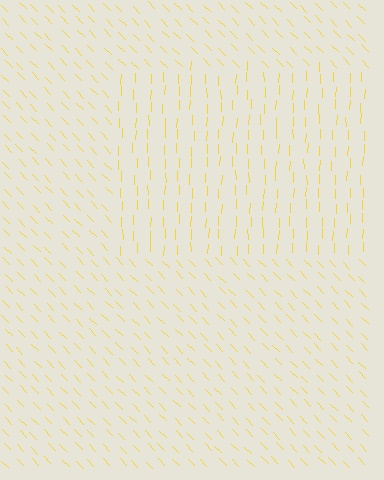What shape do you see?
I see a rectangle.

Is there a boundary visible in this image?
Yes, there is a texture boundary formed by a change in line orientation.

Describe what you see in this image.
The image is filled with small yellow line segments. A rectangle region in the image has lines oriented differently from the surrounding lines, creating a visible texture boundary.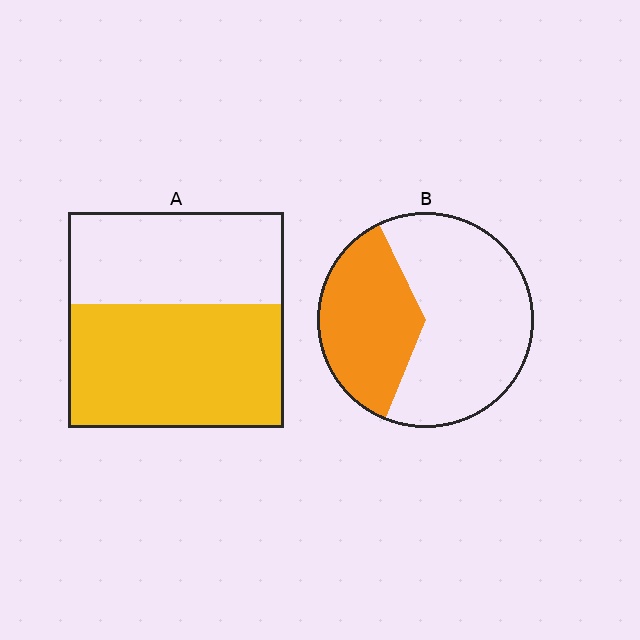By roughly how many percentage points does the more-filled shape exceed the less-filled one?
By roughly 20 percentage points (A over B).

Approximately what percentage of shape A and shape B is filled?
A is approximately 55% and B is approximately 35%.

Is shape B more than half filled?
No.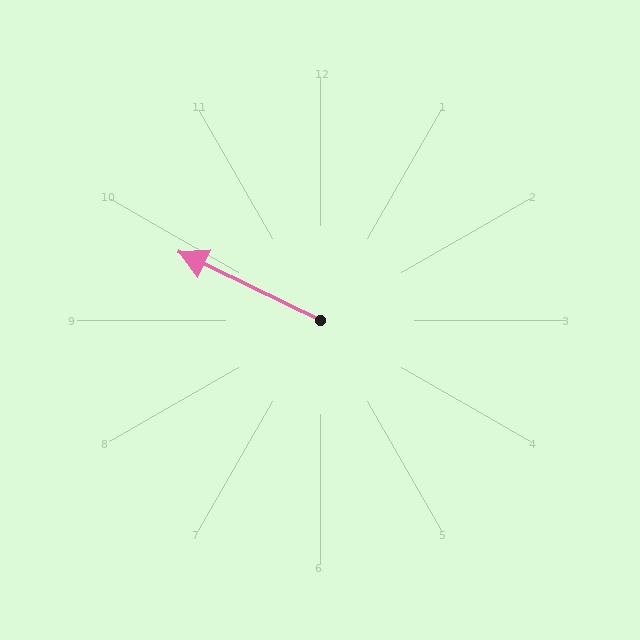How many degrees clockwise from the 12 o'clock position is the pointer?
Approximately 296 degrees.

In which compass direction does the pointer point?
Northwest.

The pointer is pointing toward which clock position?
Roughly 10 o'clock.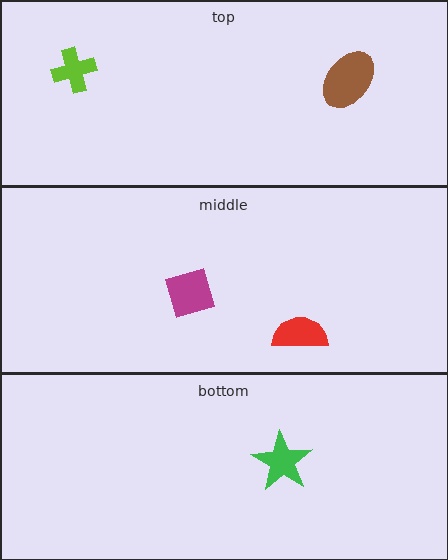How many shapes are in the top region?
2.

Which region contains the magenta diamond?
The middle region.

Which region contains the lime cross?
The top region.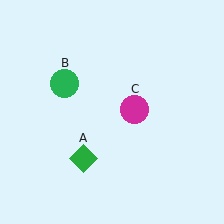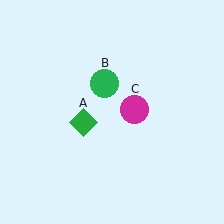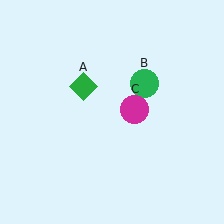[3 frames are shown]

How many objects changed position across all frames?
2 objects changed position: green diamond (object A), green circle (object B).